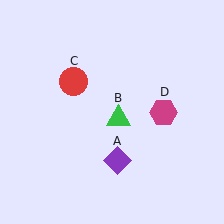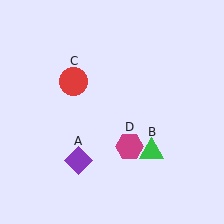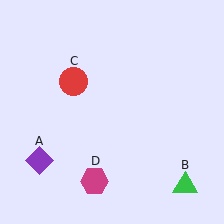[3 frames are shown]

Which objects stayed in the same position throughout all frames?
Red circle (object C) remained stationary.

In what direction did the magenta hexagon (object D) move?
The magenta hexagon (object D) moved down and to the left.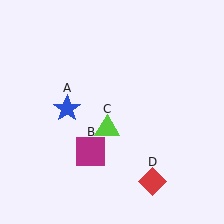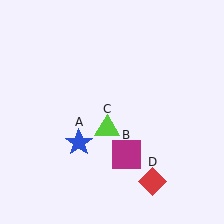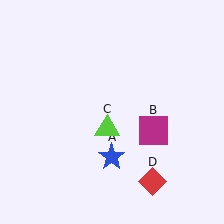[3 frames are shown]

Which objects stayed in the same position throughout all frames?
Lime triangle (object C) and red diamond (object D) remained stationary.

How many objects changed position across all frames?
2 objects changed position: blue star (object A), magenta square (object B).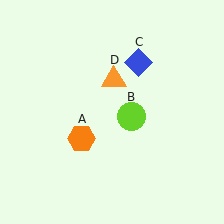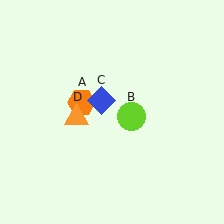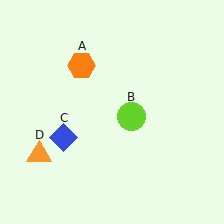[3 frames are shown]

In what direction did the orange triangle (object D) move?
The orange triangle (object D) moved down and to the left.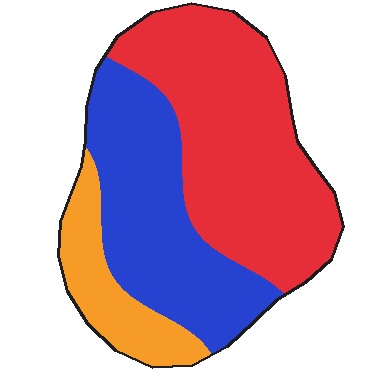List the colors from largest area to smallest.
From largest to smallest: red, blue, orange.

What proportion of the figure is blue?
Blue covers around 35% of the figure.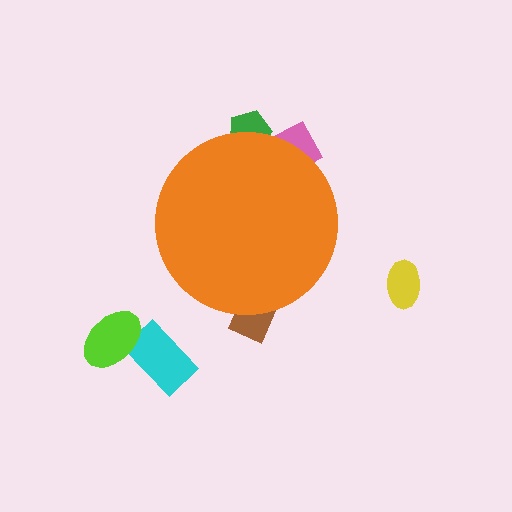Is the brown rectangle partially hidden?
Yes, the brown rectangle is partially hidden behind the orange circle.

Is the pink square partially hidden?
Yes, the pink square is partially hidden behind the orange circle.